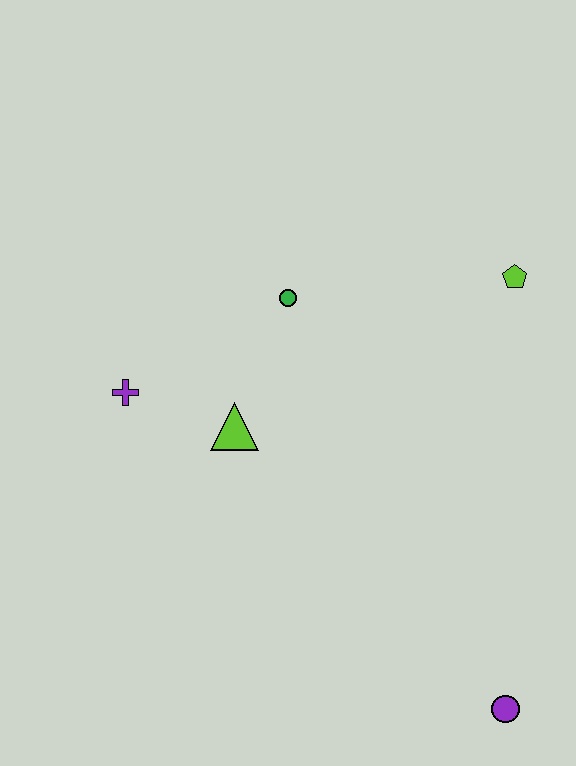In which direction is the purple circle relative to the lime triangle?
The purple circle is below the lime triangle.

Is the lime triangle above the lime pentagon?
No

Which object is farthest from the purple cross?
The purple circle is farthest from the purple cross.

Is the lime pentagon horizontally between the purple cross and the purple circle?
No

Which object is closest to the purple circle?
The lime triangle is closest to the purple circle.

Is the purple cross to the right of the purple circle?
No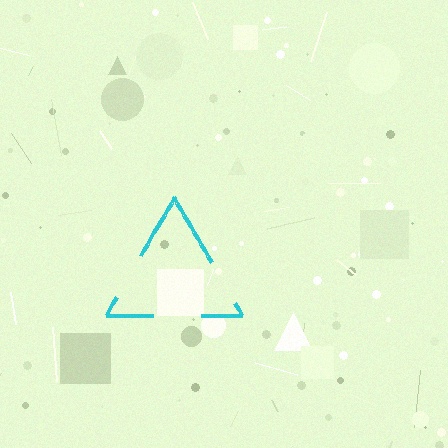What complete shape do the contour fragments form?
The contour fragments form a triangle.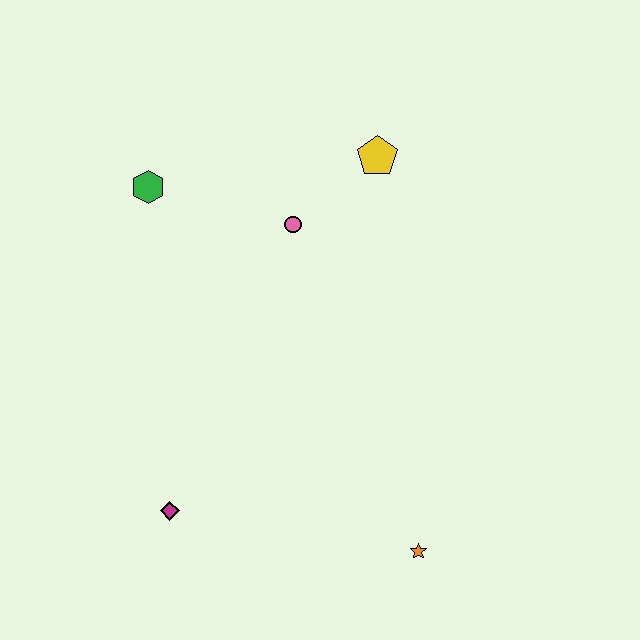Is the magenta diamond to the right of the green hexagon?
Yes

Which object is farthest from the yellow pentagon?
The magenta diamond is farthest from the yellow pentagon.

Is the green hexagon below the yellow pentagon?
Yes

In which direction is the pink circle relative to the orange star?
The pink circle is above the orange star.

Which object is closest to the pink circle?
The yellow pentagon is closest to the pink circle.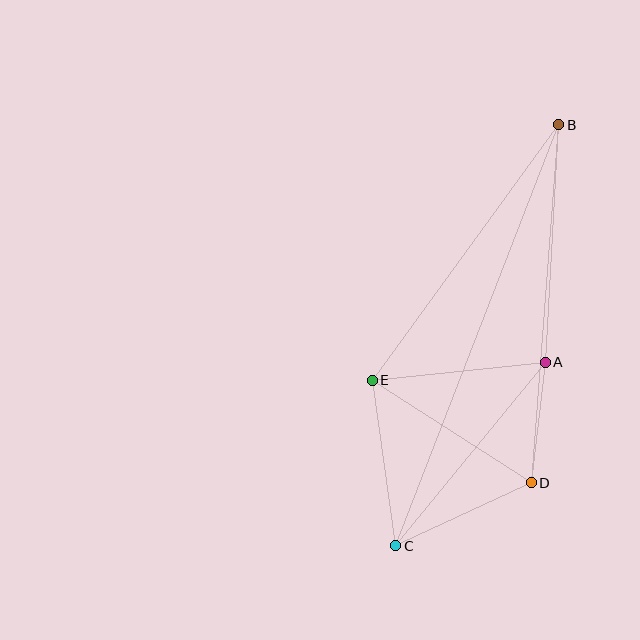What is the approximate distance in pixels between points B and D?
The distance between B and D is approximately 359 pixels.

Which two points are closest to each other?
Points A and D are closest to each other.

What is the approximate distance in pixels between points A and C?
The distance between A and C is approximately 237 pixels.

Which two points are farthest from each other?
Points B and C are farthest from each other.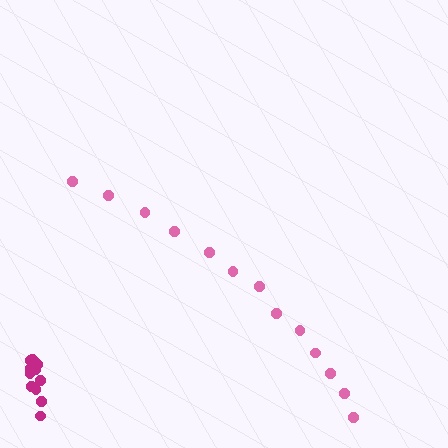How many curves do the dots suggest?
There are 2 distinct paths.